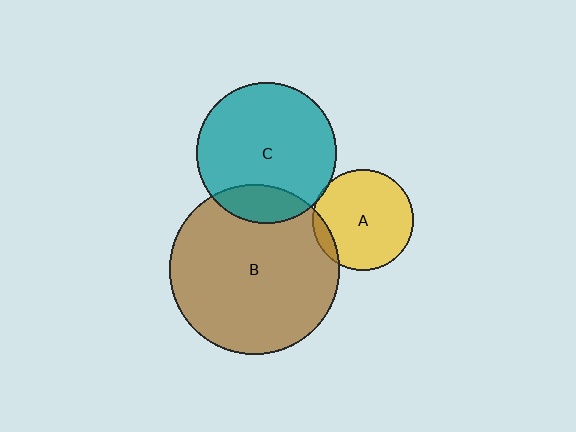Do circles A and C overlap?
Yes.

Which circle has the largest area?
Circle B (brown).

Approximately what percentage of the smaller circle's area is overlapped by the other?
Approximately 5%.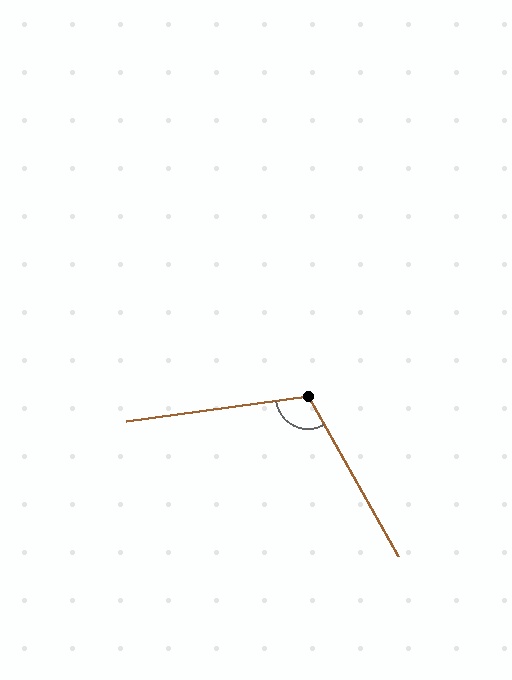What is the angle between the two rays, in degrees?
Approximately 112 degrees.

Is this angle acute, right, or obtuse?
It is obtuse.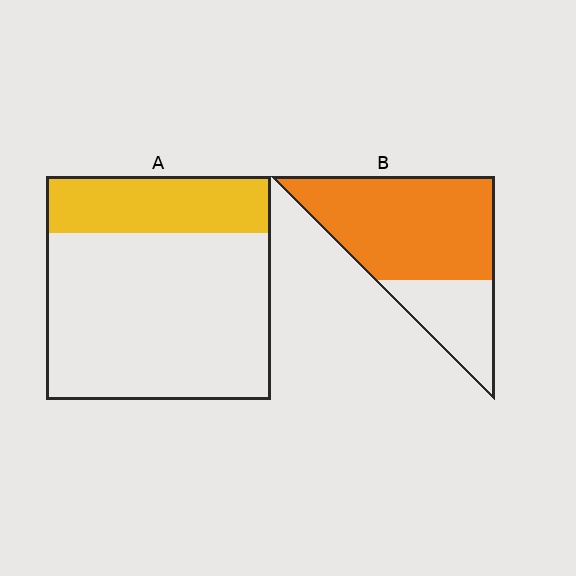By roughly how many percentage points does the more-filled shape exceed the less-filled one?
By roughly 45 percentage points (B over A).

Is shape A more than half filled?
No.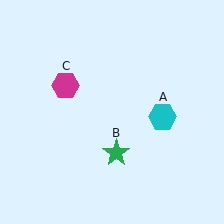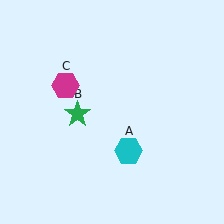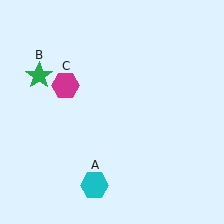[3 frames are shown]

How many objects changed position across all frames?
2 objects changed position: cyan hexagon (object A), green star (object B).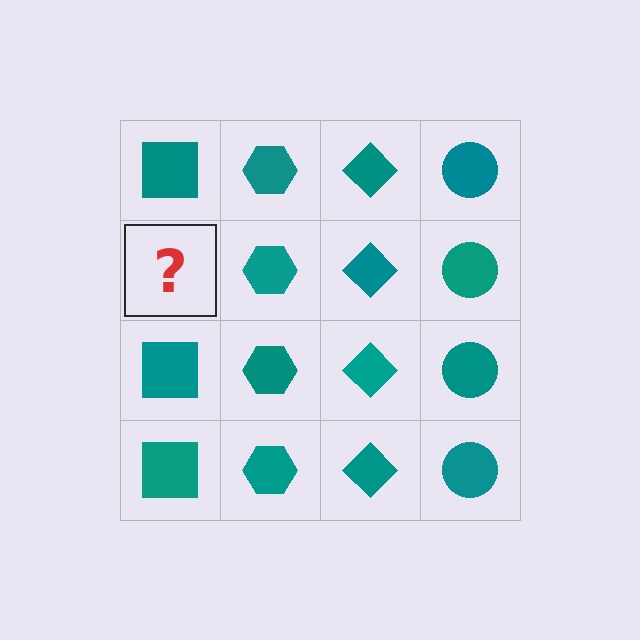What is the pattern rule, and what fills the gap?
The rule is that each column has a consistent shape. The gap should be filled with a teal square.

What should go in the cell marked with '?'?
The missing cell should contain a teal square.